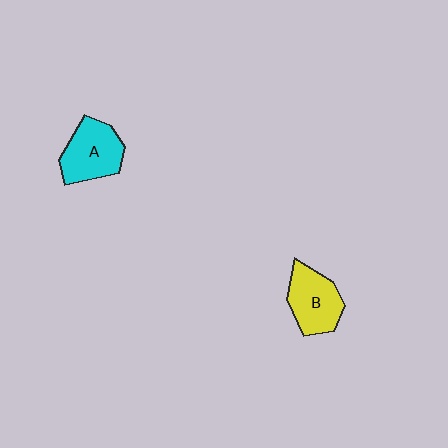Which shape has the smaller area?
Shape B (yellow).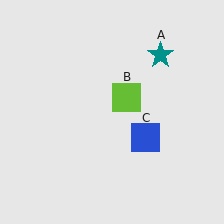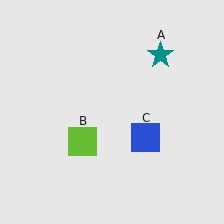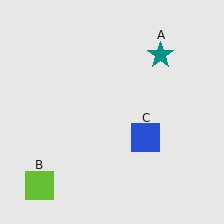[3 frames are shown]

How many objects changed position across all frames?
1 object changed position: lime square (object B).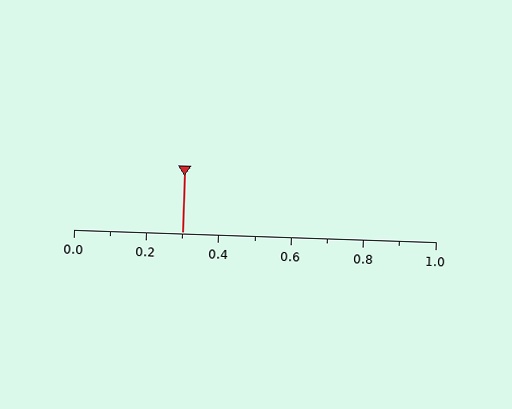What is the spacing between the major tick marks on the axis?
The major ticks are spaced 0.2 apart.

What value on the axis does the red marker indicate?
The marker indicates approximately 0.3.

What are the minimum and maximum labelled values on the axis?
The axis runs from 0.0 to 1.0.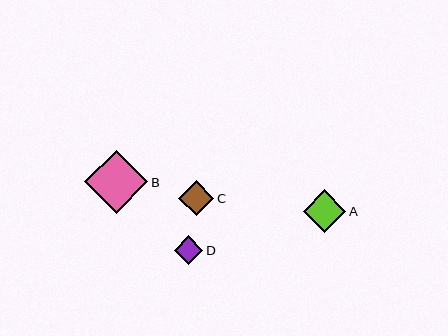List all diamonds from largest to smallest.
From largest to smallest: B, A, C, D.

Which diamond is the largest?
Diamond B is the largest with a size of approximately 63 pixels.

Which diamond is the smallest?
Diamond D is the smallest with a size of approximately 28 pixels.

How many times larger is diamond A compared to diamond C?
Diamond A is approximately 1.2 times the size of diamond C.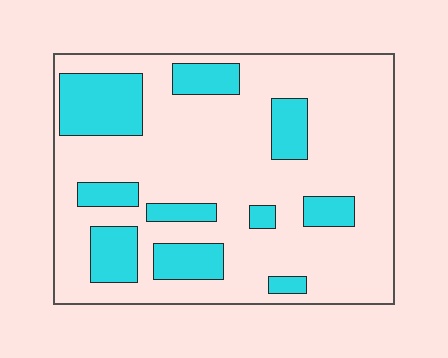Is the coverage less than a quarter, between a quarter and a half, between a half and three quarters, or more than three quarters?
Less than a quarter.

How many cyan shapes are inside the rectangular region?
10.